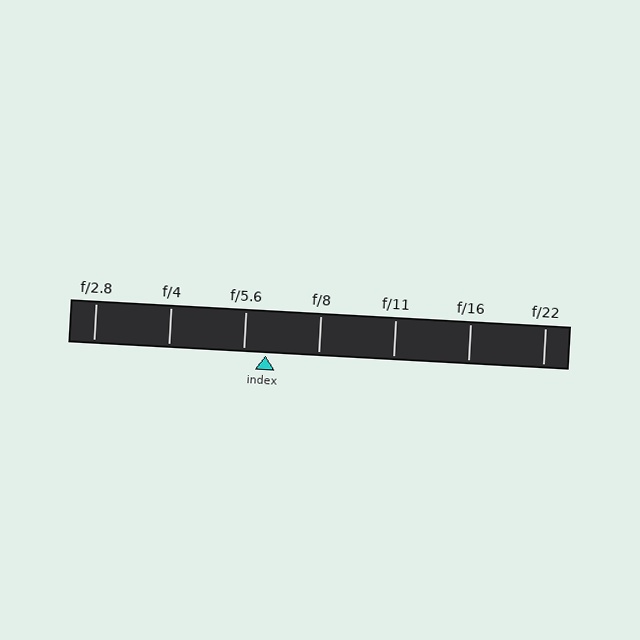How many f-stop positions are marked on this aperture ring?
There are 7 f-stop positions marked.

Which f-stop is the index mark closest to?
The index mark is closest to f/5.6.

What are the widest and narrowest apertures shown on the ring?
The widest aperture shown is f/2.8 and the narrowest is f/22.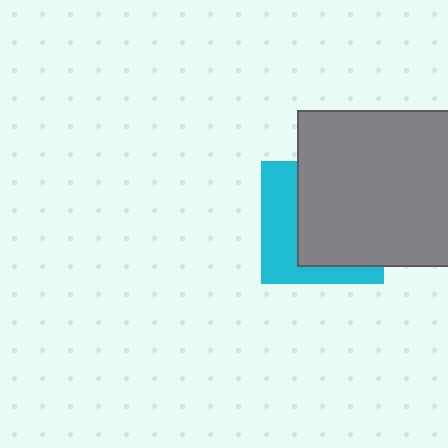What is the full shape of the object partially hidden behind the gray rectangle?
The partially hidden object is a cyan square.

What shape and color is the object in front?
The object in front is a gray rectangle.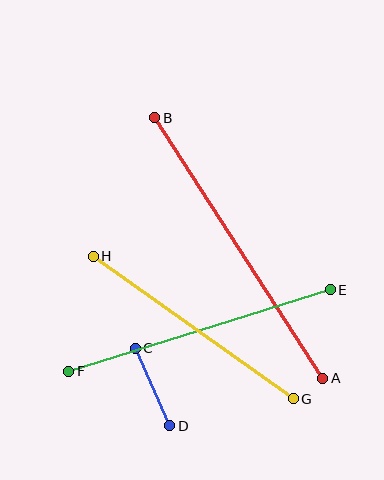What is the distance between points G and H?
The distance is approximately 245 pixels.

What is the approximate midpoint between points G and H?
The midpoint is at approximately (193, 328) pixels.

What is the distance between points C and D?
The distance is approximately 85 pixels.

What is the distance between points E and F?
The distance is approximately 274 pixels.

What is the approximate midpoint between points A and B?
The midpoint is at approximately (239, 248) pixels.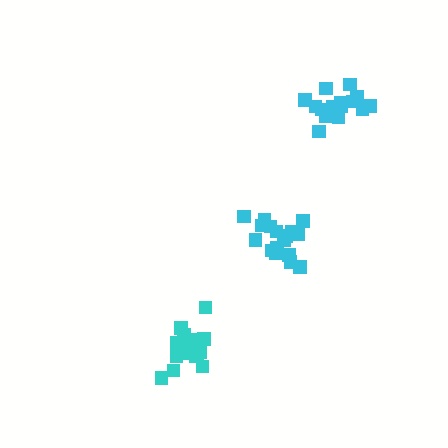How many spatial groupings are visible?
There are 3 spatial groupings.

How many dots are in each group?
Group 1: 19 dots, Group 2: 15 dots, Group 3: 16 dots (50 total).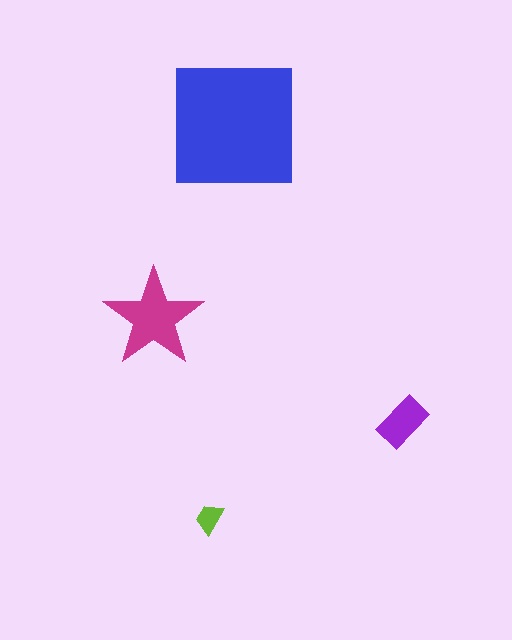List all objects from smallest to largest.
The lime trapezoid, the purple rectangle, the magenta star, the blue square.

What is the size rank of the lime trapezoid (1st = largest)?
4th.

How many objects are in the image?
There are 4 objects in the image.